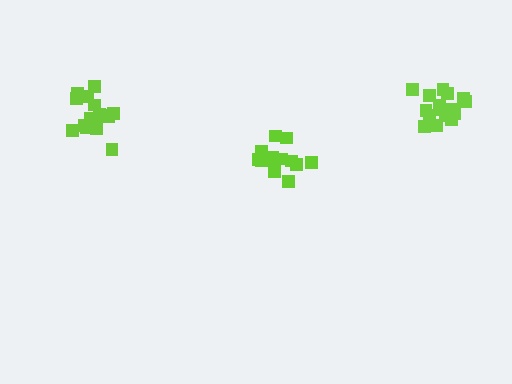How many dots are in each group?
Group 1: 17 dots, Group 2: 16 dots, Group 3: 13 dots (46 total).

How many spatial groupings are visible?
There are 3 spatial groupings.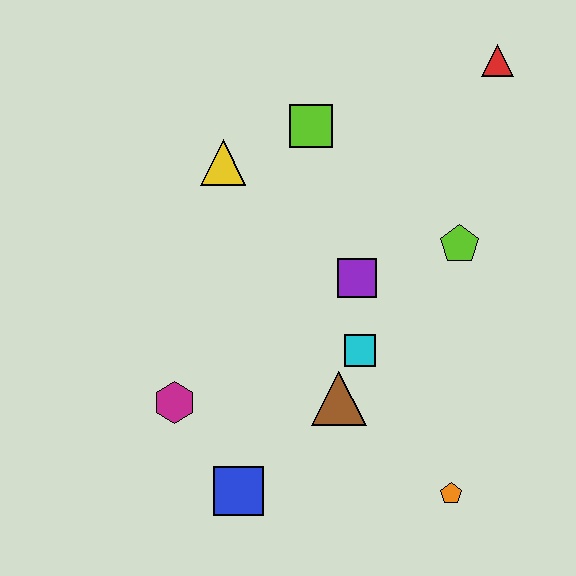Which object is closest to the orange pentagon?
The brown triangle is closest to the orange pentagon.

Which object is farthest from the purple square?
The red triangle is farthest from the purple square.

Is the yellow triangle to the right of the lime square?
No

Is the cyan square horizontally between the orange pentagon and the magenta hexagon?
Yes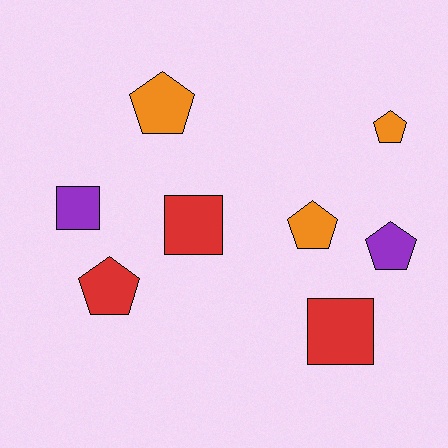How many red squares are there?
There are 2 red squares.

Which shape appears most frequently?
Pentagon, with 5 objects.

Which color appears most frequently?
Orange, with 3 objects.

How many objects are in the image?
There are 8 objects.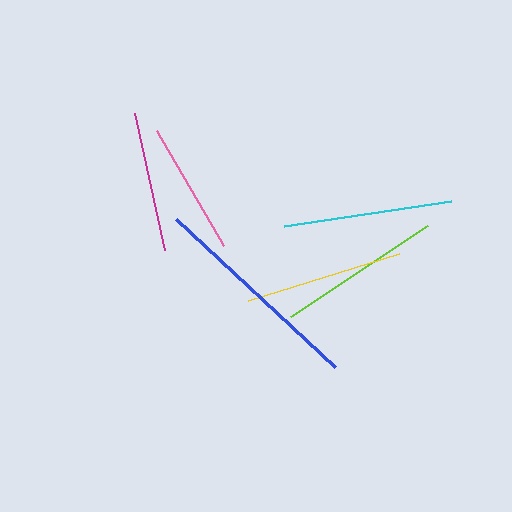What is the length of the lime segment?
The lime segment is approximately 165 pixels long.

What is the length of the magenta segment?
The magenta segment is approximately 140 pixels long.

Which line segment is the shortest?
The pink line is the shortest at approximately 133 pixels.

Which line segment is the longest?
The blue line is the longest at approximately 217 pixels.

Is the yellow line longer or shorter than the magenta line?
The yellow line is longer than the magenta line.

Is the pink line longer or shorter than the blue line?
The blue line is longer than the pink line.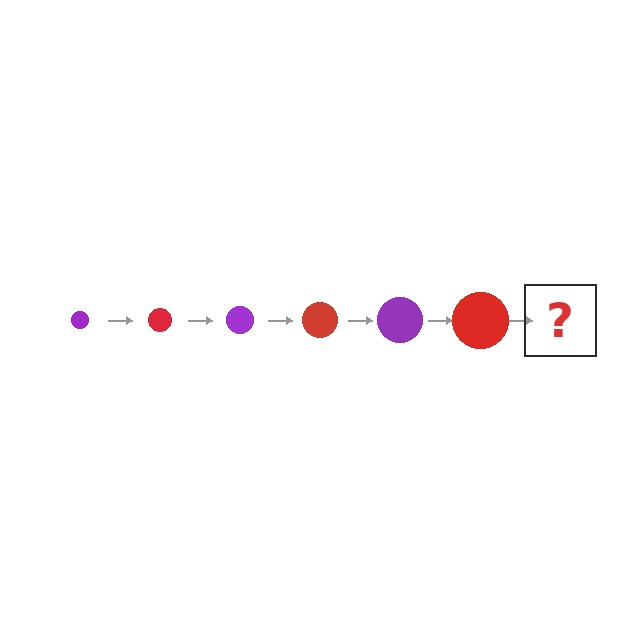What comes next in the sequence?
The next element should be a purple circle, larger than the previous one.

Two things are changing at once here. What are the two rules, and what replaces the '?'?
The two rules are that the circle grows larger each step and the color cycles through purple and red. The '?' should be a purple circle, larger than the previous one.